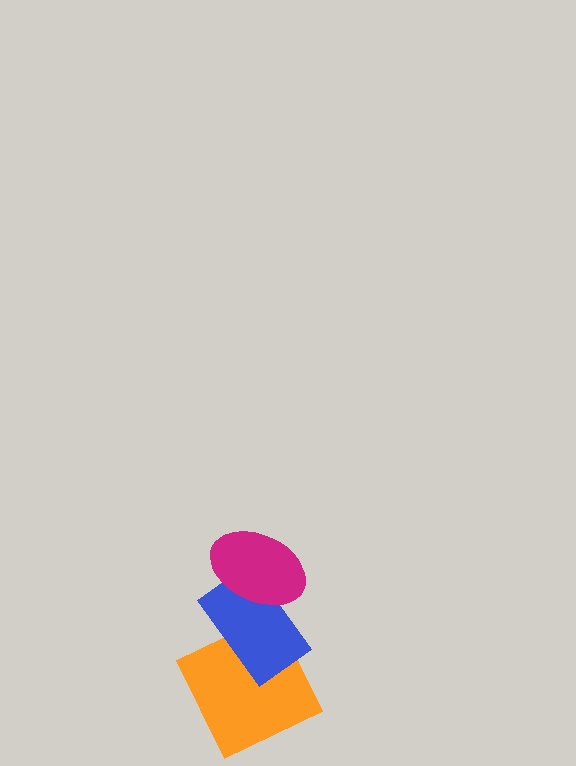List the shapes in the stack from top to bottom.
From top to bottom: the magenta ellipse, the blue rectangle, the orange square.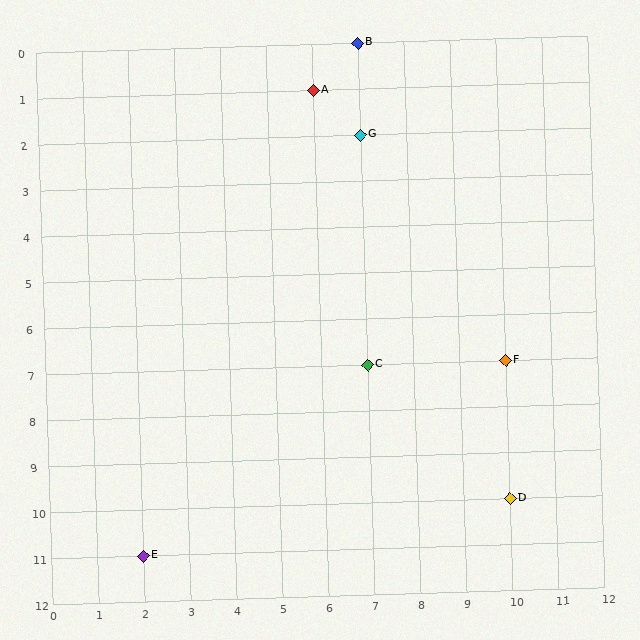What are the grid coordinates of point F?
Point F is at grid coordinates (10, 7).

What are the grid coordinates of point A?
Point A is at grid coordinates (6, 1).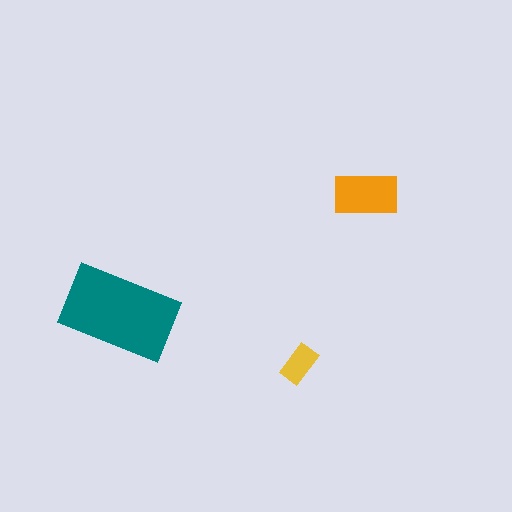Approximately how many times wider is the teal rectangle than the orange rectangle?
About 2 times wider.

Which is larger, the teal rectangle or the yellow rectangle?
The teal one.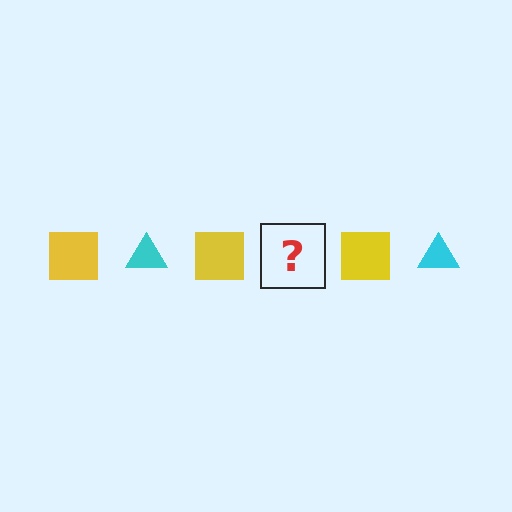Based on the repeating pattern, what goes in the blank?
The blank should be a cyan triangle.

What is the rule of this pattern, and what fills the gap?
The rule is that the pattern alternates between yellow square and cyan triangle. The gap should be filled with a cyan triangle.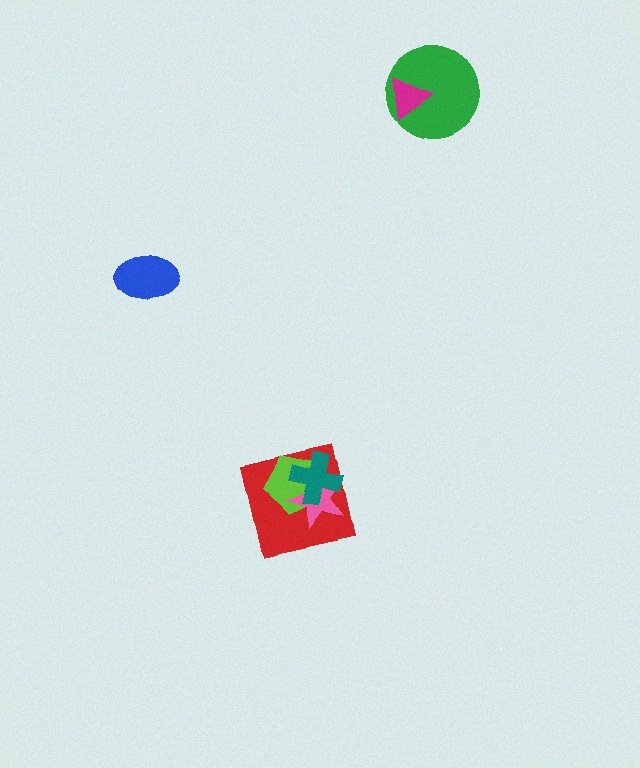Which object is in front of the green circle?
The magenta triangle is in front of the green circle.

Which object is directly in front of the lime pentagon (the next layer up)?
The pink star is directly in front of the lime pentagon.